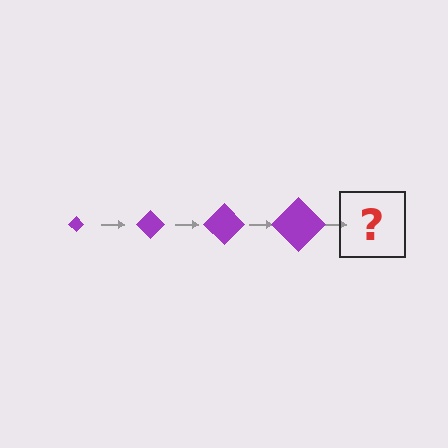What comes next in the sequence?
The next element should be a purple diamond, larger than the previous one.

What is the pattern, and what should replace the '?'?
The pattern is that the diamond gets progressively larger each step. The '?' should be a purple diamond, larger than the previous one.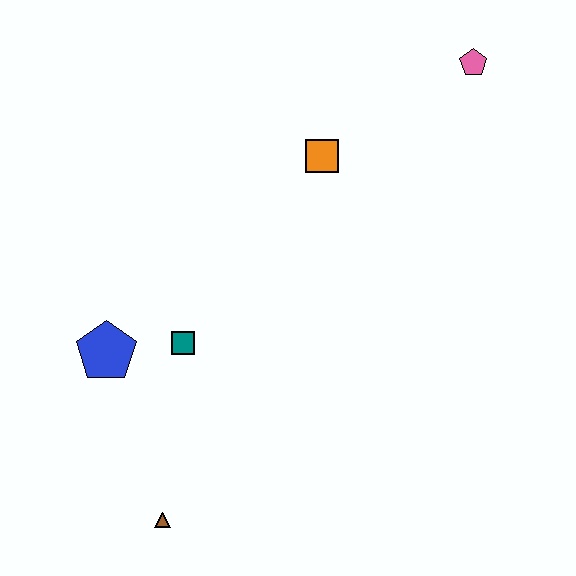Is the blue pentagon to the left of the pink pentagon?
Yes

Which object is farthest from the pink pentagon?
The brown triangle is farthest from the pink pentagon.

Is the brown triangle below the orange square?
Yes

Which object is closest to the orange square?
The pink pentagon is closest to the orange square.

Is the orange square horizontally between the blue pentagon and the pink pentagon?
Yes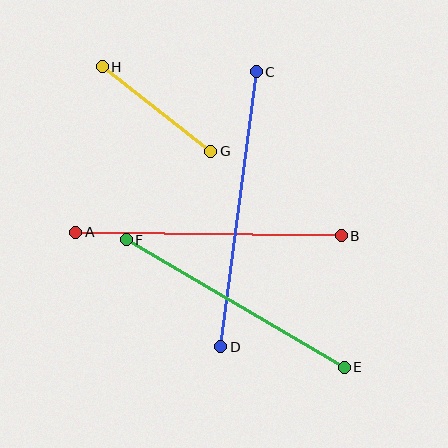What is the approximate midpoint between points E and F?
The midpoint is at approximately (235, 303) pixels.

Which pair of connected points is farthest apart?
Points C and D are farthest apart.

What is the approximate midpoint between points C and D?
The midpoint is at approximately (239, 209) pixels.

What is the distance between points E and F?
The distance is approximately 253 pixels.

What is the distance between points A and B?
The distance is approximately 266 pixels.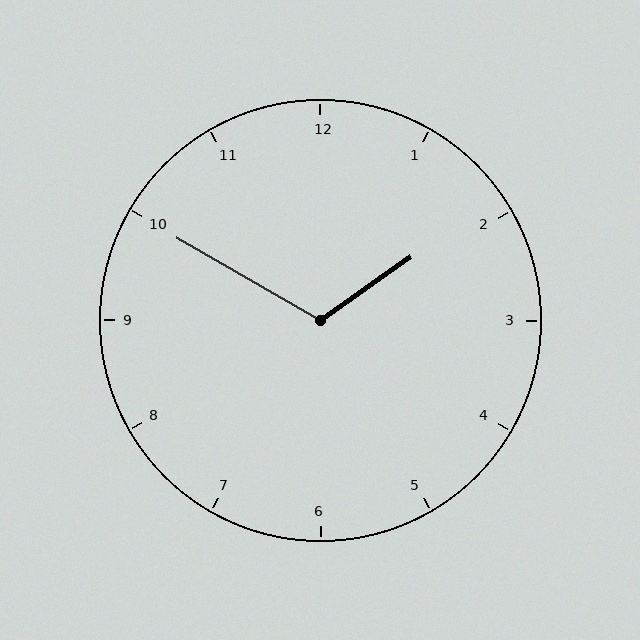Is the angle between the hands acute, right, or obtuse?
It is obtuse.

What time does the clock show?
1:50.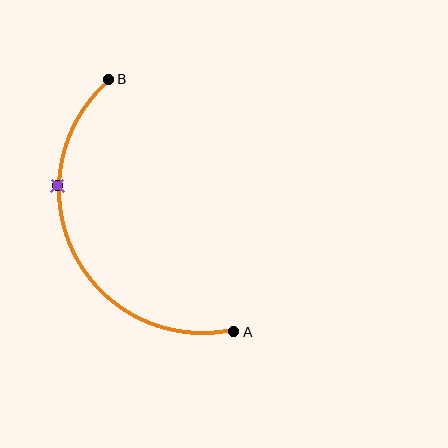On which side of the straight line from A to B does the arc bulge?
The arc bulges to the left of the straight line connecting A and B.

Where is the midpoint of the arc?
The arc midpoint is the point on the curve farthest from the straight line joining A and B. It sits to the left of that line.